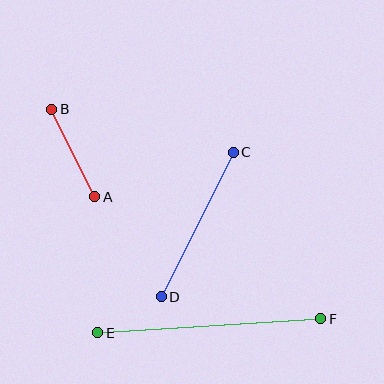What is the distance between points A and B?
The distance is approximately 98 pixels.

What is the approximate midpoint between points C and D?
The midpoint is at approximately (197, 225) pixels.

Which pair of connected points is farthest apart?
Points E and F are farthest apart.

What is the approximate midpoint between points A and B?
The midpoint is at approximately (73, 153) pixels.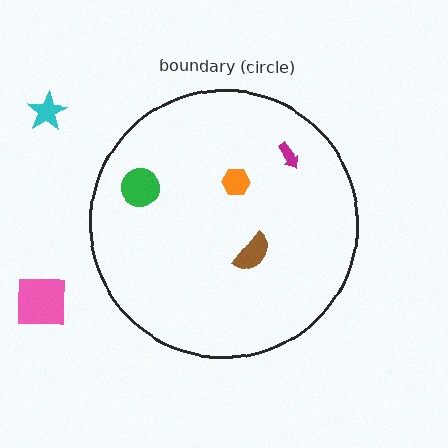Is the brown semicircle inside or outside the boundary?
Inside.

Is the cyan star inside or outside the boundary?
Outside.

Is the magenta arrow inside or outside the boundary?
Inside.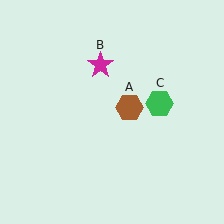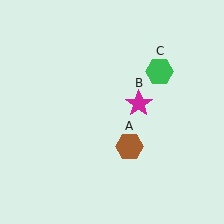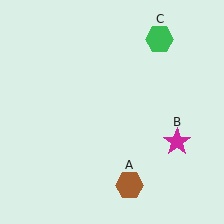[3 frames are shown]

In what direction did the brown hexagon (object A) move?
The brown hexagon (object A) moved down.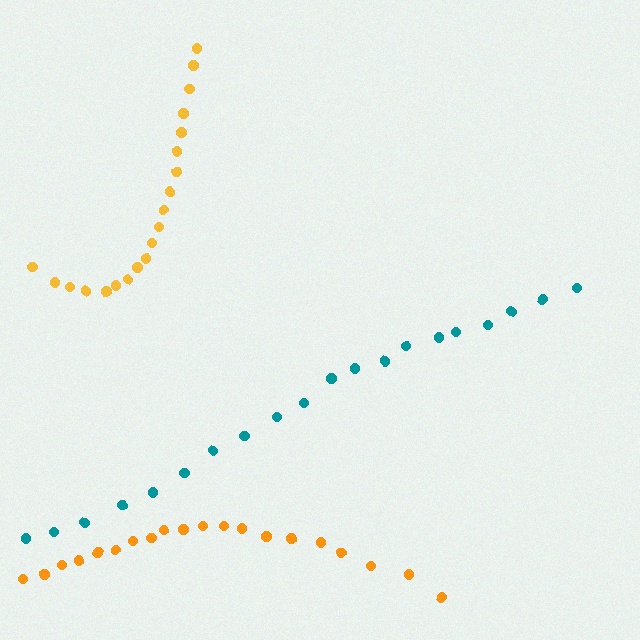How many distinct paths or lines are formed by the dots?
There are 3 distinct paths.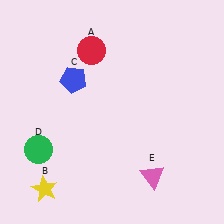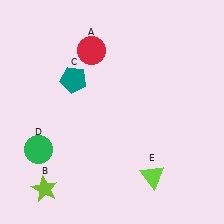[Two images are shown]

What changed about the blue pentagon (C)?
In Image 1, C is blue. In Image 2, it changed to teal.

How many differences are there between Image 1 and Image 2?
There are 3 differences between the two images.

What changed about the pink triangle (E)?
In Image 1, E is pink. In Image 2, it changed to lime.